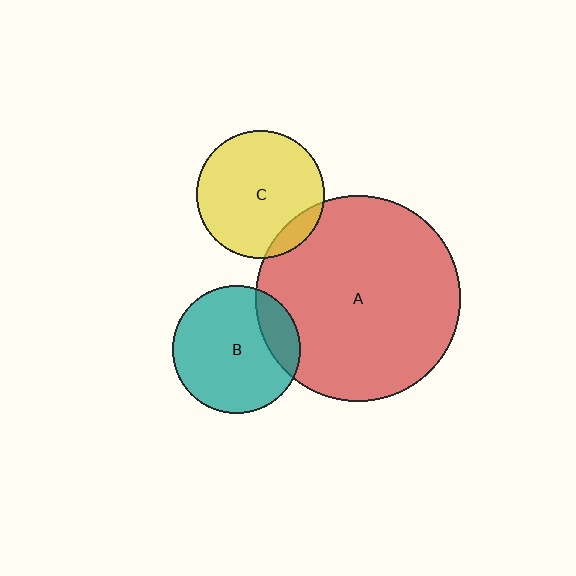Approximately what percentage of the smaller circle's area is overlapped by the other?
Approximately 10%.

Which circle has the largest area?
Circle A (red).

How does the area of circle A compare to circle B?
Approximately 2.6 times.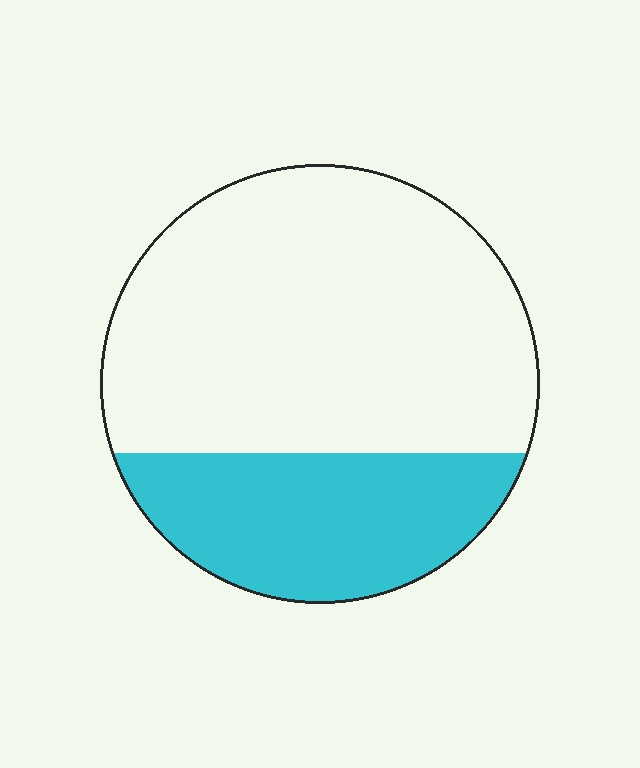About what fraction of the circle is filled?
About one third (1/3).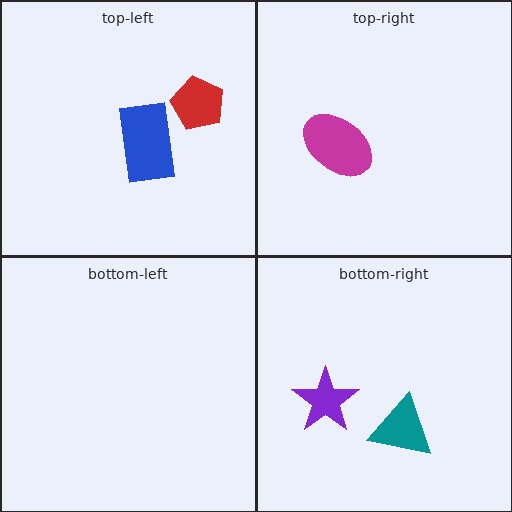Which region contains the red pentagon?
The top-left region.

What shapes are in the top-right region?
The magenta ellipse.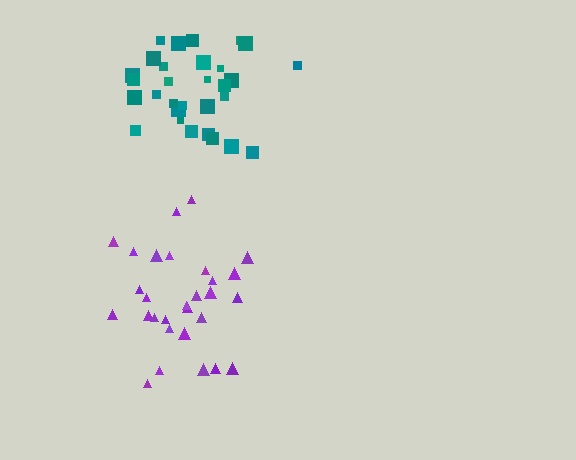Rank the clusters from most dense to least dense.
teal, purple.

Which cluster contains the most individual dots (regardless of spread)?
Teal (30).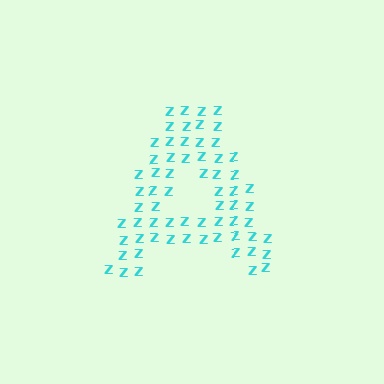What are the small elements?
The small elements are letter Z's.